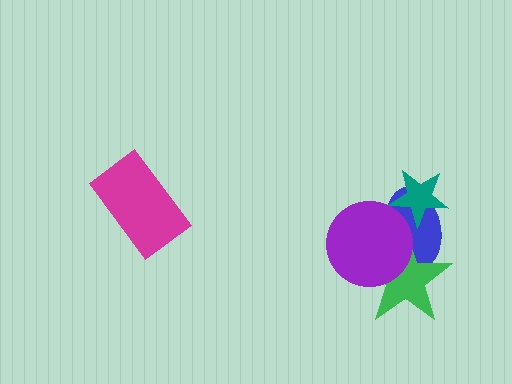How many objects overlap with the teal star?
1 object overlaps with the teal star.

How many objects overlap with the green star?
2 objects overlap with the green star.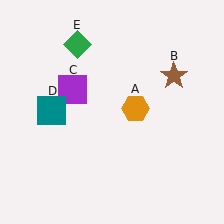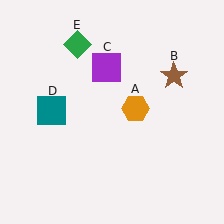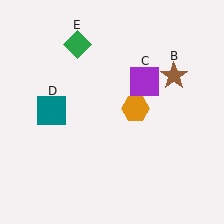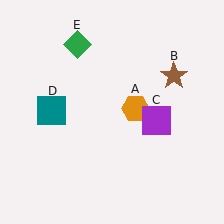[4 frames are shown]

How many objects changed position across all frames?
1 object changed position: purple square (object C).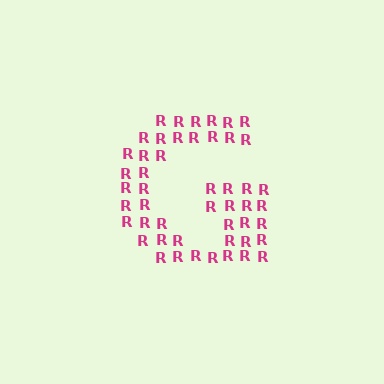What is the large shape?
The large shape is the letter G.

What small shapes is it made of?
It is made of small letter R's.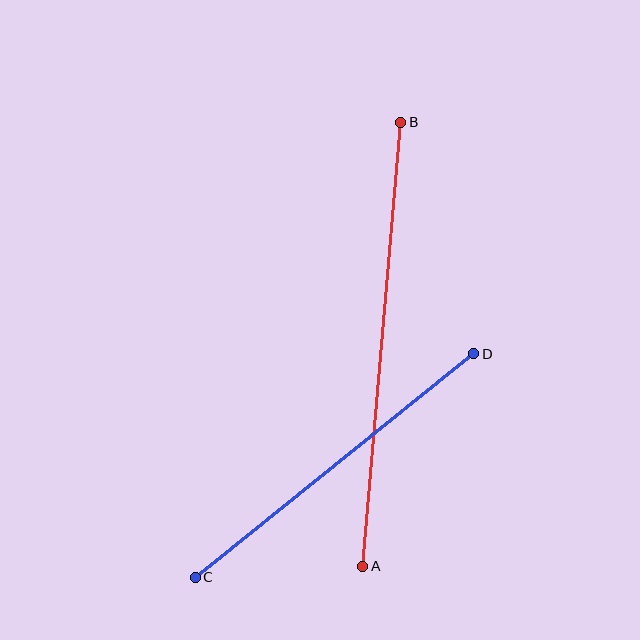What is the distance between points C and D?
The distance is approximately 357 pixels.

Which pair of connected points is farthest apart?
Points A and B are farthest apart.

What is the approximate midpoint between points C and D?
The midpoint is at approximately (335, 466) pixels.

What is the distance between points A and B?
The distance is approximately 446 pixels.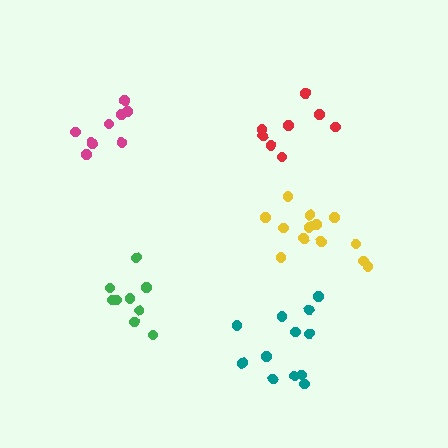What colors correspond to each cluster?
The clusters are colored: magenta, yellow, teal, green, red.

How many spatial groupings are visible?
There are 5 spatial groupings.